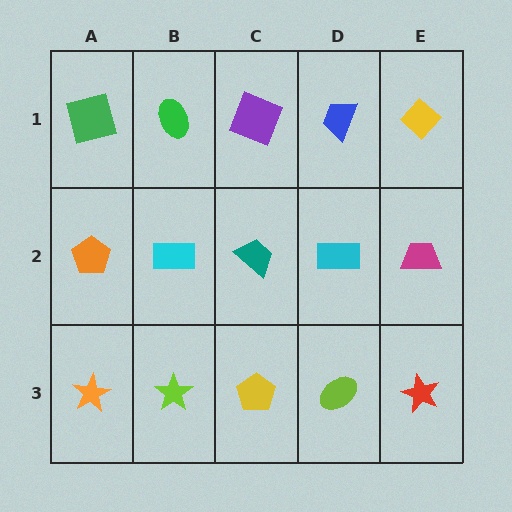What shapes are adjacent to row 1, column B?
A cyan rectangle (row 2, column B), a green square (row 1, column A), a purple square (row 1, column C).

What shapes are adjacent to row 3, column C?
A teal trapezoid (row 2, column C), a lime star (row 3, column B), a lime ellipse (row 3, column D).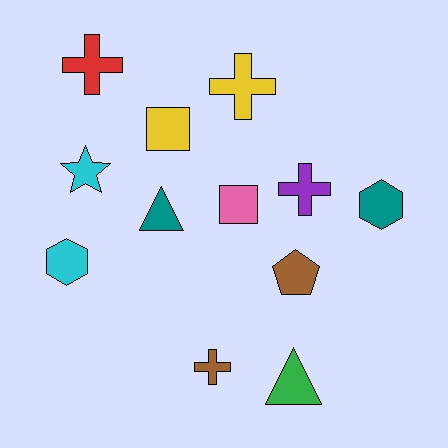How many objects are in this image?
There are 12 objects.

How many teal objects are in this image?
There are 2 teal objects.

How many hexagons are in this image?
There are 2 hexagons.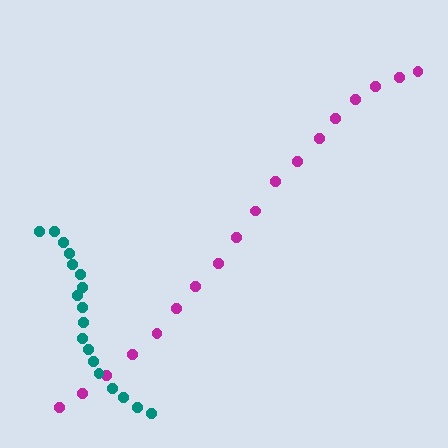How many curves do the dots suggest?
There are 2 distinct paths.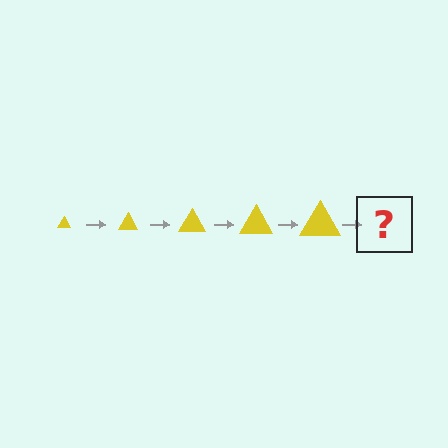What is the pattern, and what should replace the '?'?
The pattern is that the triangle gets progressively larger each step. The '?' should be a yellow triangle, larger than the previous one.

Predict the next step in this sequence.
The next step is a yellow triangle, larger than the previous one.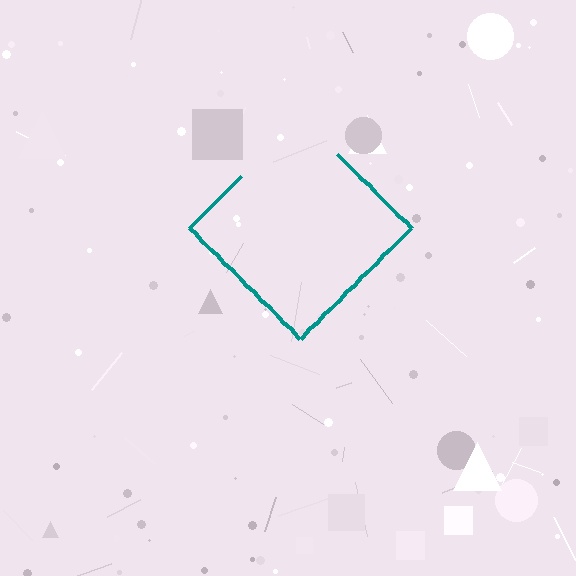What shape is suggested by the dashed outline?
The dashed outline suggests a diamond.